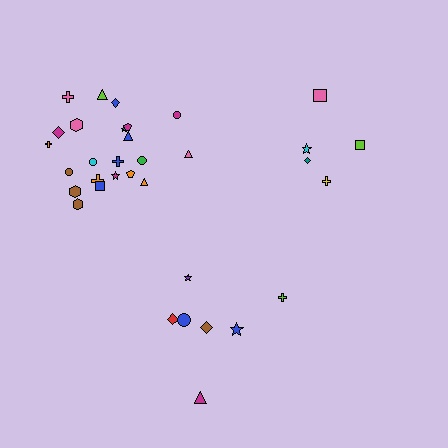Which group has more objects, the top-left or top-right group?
The top-left group.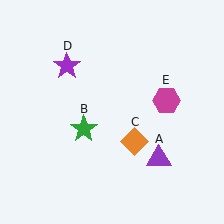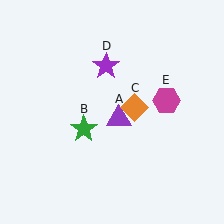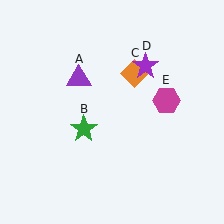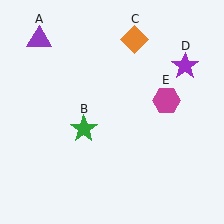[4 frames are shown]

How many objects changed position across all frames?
3 objects changed position: purple triangle (object A), orange diamond (object C), purple star (object D).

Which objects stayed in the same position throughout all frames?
Green star (object B) and magenta hexagon (object E) remained stationary.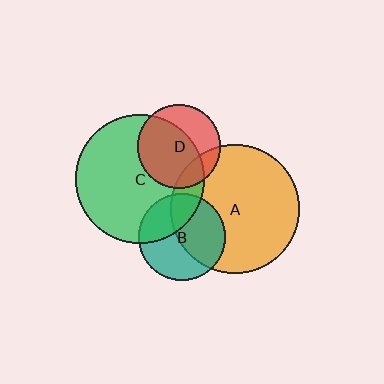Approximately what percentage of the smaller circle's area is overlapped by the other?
Approximately 50%.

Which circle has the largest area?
Circle A (orange).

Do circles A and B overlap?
Yes.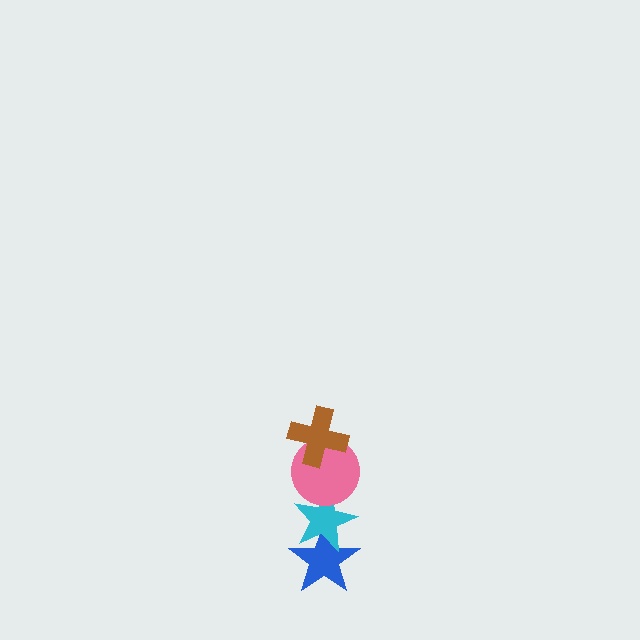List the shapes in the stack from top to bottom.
From top to bottom: the brown cross, the pink circle, the cyan star, the blue star.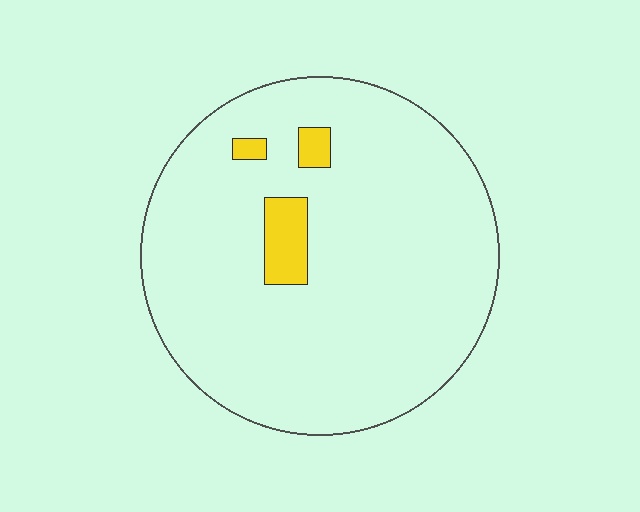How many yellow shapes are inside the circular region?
3.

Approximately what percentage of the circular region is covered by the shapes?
Approximately 5%.